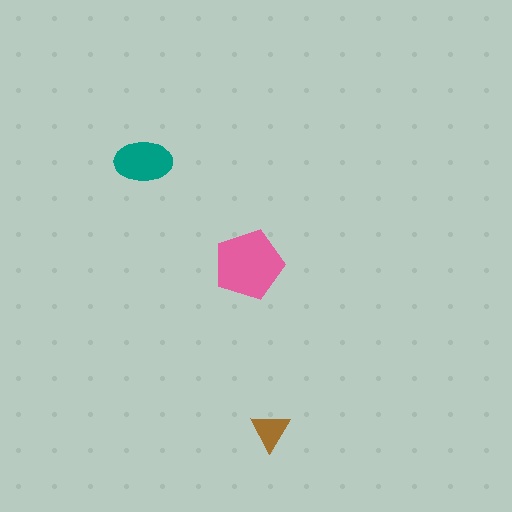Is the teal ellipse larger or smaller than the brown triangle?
Larger.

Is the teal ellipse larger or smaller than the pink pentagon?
Smaller.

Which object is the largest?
The pink pentagon.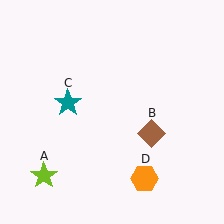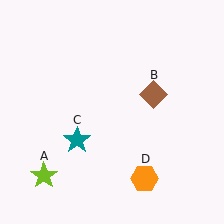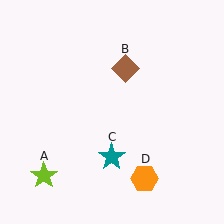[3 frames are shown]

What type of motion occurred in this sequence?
The brown diamond (object B), teal star (object C) rotated counterclockwise around the center of the scene.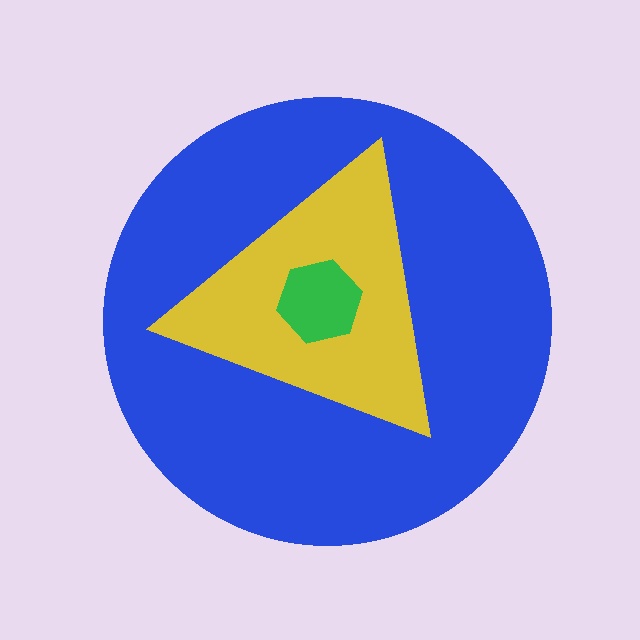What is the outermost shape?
The blue circle.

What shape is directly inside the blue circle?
The yellow triangle.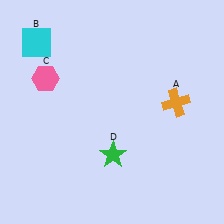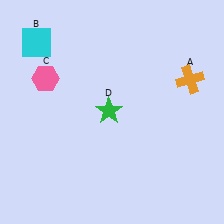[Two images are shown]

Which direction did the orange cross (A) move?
The orange cross (A) moved up.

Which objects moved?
The objects that moved are: the orange cross (A), the green star (D).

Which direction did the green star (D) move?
The green star (D) moved up.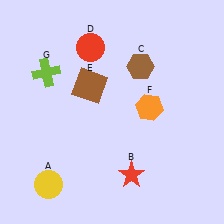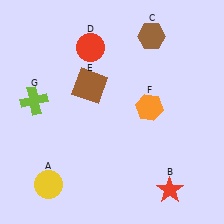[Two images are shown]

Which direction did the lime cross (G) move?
The lime cross (G) moved down.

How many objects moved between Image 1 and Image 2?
3 objects moved between the two images.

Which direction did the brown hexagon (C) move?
The brown hexagon (C) moved up.